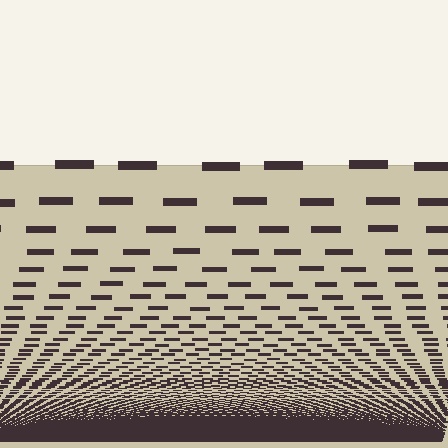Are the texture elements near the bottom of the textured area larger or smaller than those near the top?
Smaller. The gradient is inverted — elements near the bottom are smaller and denser.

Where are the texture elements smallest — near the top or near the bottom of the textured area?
Near the bottom.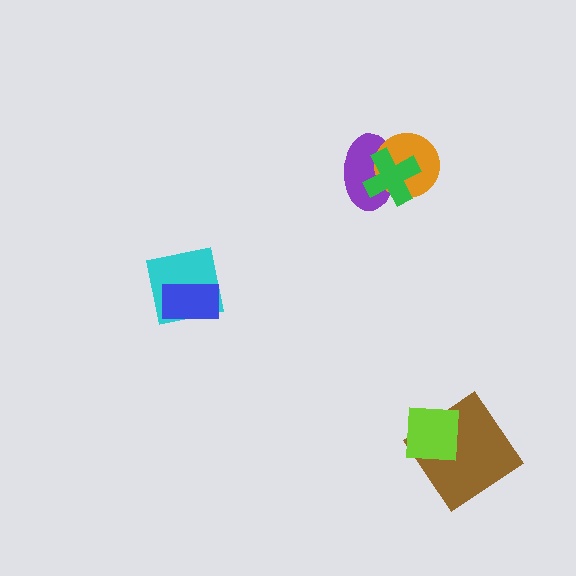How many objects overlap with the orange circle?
2 objects overlap with the orange circle.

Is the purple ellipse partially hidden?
Yes, it is partially covered by another shape.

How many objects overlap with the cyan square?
1 object overlaps with the cyan square.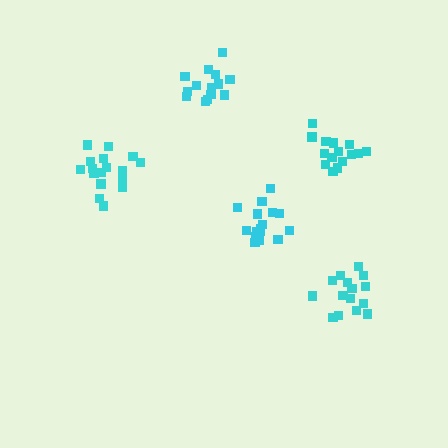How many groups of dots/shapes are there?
There are 5 groups.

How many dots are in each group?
Group 1: 14 dots, Group 2: 18 dots, Group 3: 17 dots, Group 4: 15 dots, Group 5: 15 dots (79 total).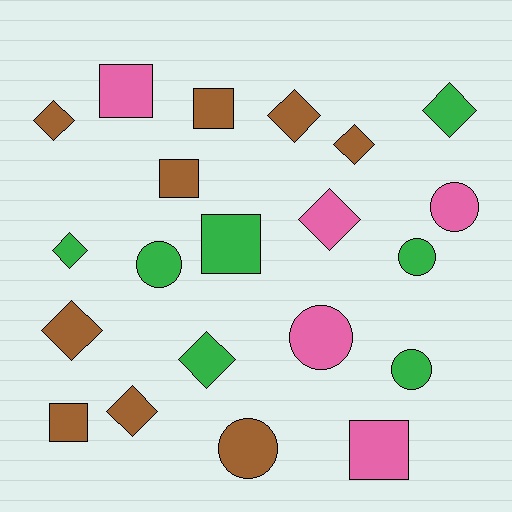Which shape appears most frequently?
Diamond, with 9 objects.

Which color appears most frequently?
Brown, with 9 objects.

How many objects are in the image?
There are 21 objects.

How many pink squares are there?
There are 2 pink squares.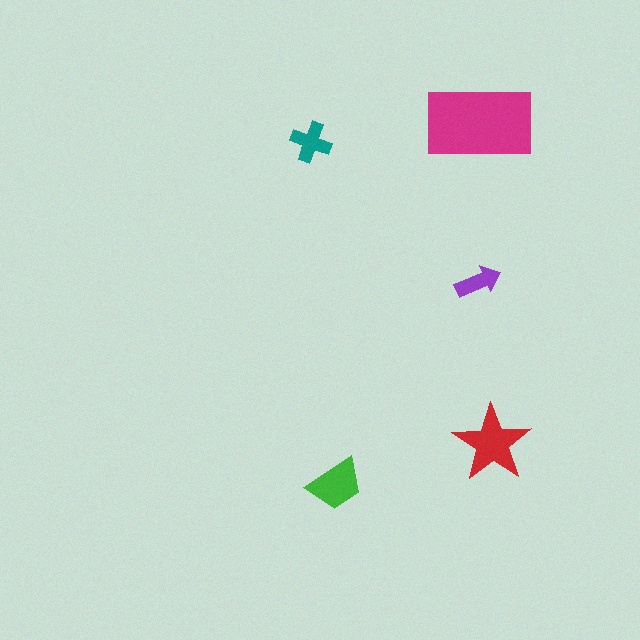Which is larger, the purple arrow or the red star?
The red star.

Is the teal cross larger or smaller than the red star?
Smaller.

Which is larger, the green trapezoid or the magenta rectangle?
The magenta rectangle.